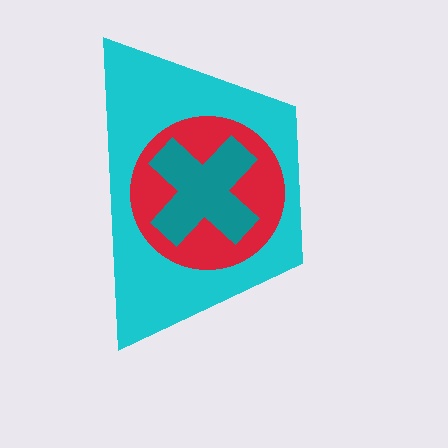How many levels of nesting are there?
3.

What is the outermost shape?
The cyan trapezoid.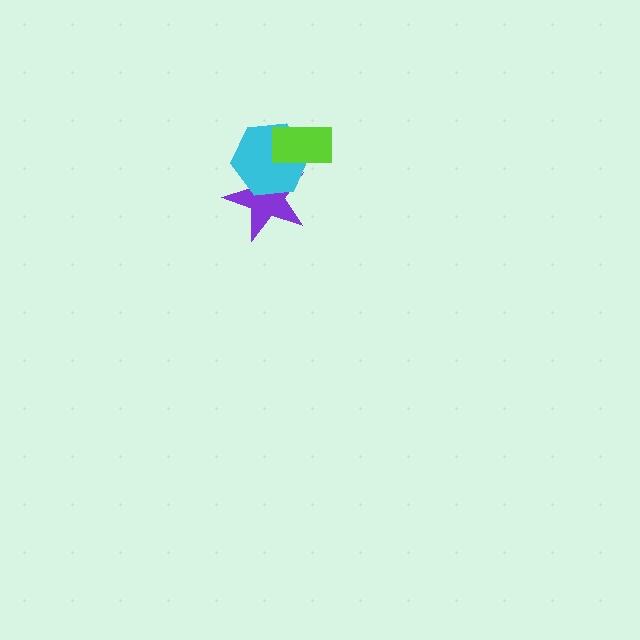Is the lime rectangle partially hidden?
No, no other shape covers it.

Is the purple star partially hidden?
Yes, it is partially covered by another shape.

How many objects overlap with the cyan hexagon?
2 objects overlap with the cyan hexagon.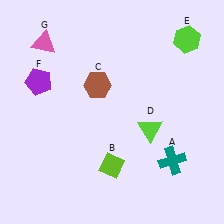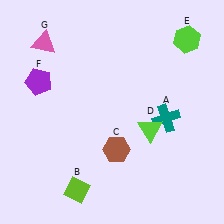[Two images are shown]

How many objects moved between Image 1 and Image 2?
3 objects moved between the two images.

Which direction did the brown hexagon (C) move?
The brown hexagon (C) moved down.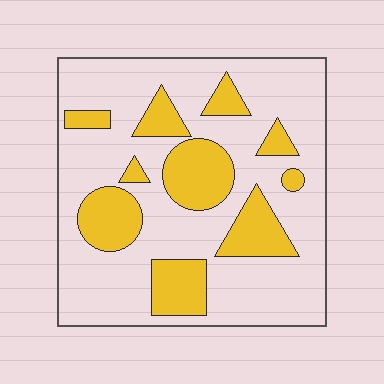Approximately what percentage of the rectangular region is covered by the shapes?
Approximately 25%.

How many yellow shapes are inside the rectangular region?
10.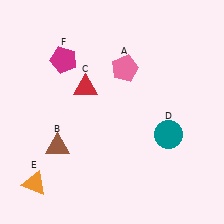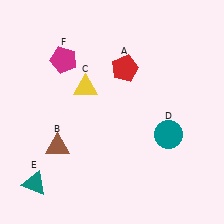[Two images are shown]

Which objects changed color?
A changed from pink to red. C changed from red to yellow. E changed from orange to teal.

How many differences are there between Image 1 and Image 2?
There are 3 differences between the two images.